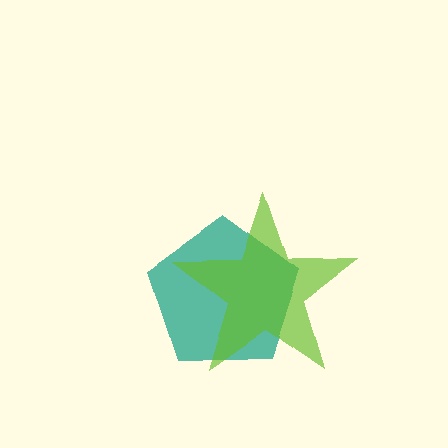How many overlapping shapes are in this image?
There are 2 overlapping shapes in the image.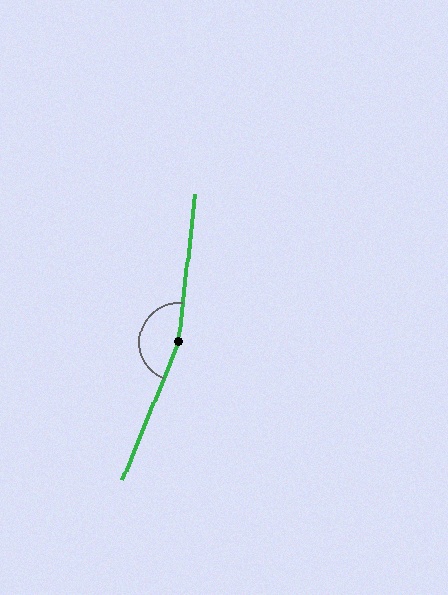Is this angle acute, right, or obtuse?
It is obtuse.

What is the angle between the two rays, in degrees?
Approximately 164 degrees.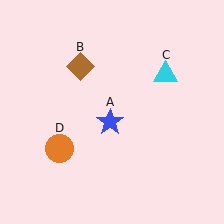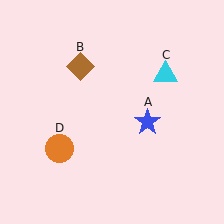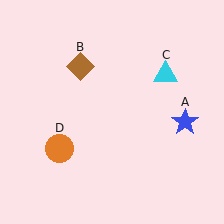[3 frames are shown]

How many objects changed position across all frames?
1 object changed position: blue star (object A).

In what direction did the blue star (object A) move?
The blue star (object A) moved right.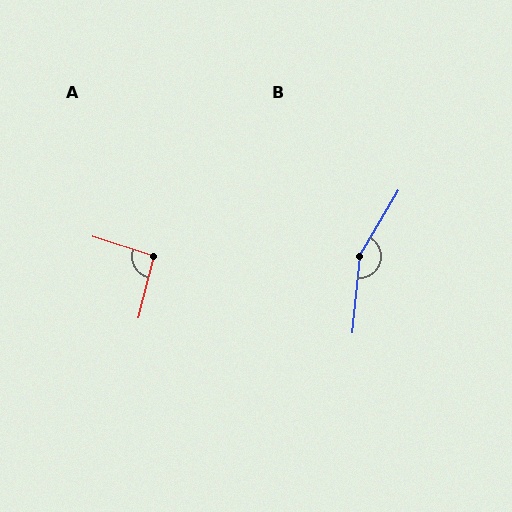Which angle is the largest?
B, at approximately 155 degrees.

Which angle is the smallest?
A, at approximately 94 degrees.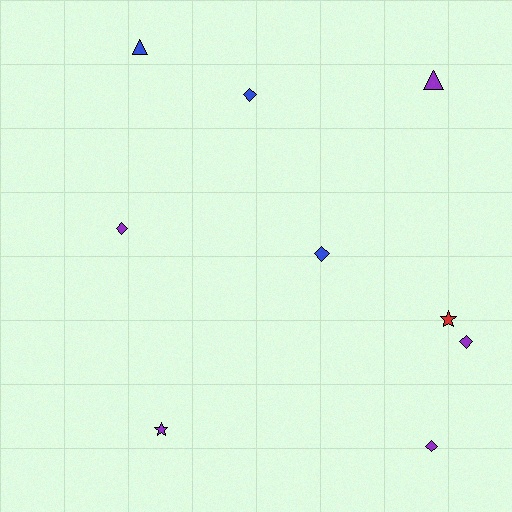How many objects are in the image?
There are 9 objects.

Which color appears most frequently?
Purple, with 5 objects.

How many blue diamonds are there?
There are 2 blue diamonds.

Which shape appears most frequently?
Diamond, with 5 objects.